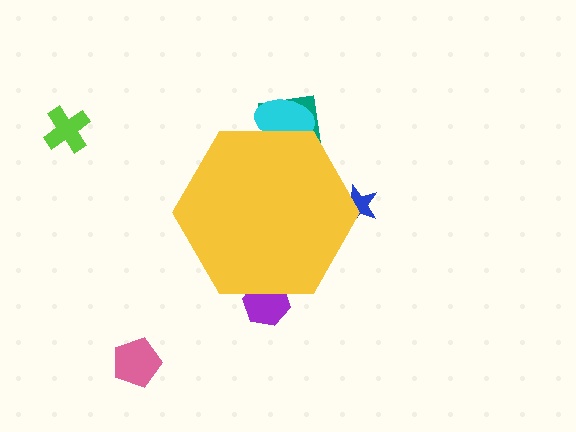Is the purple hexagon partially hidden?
Yes, the purple hexagon is partially hidden behind the yellow hexagon.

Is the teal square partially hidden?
Yes, the teal square is partially hidden behind the yellow hexagon.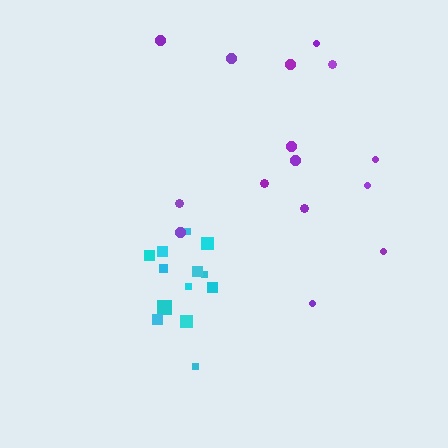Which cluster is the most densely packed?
Cyan.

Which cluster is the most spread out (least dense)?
Purple.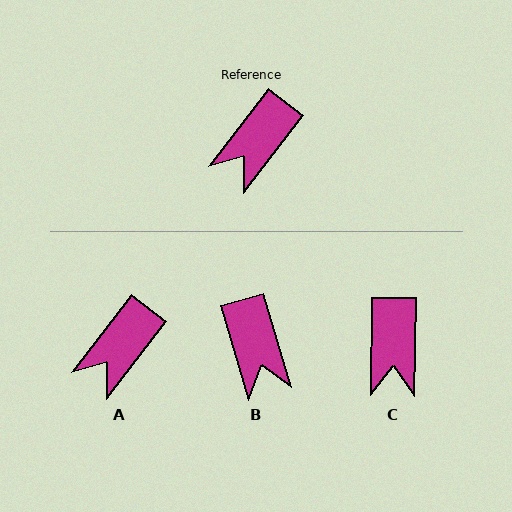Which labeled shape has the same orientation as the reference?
A.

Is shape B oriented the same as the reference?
No, it is off by about 54 degrees.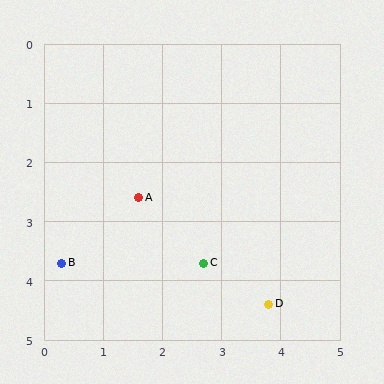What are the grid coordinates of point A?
Point A is at approximately (1.6, 2.6).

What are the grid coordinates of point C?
Point C is at approximately (2.7, 3.7).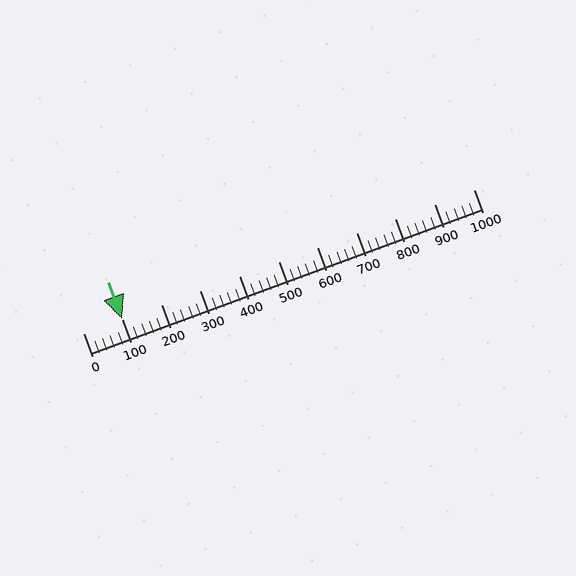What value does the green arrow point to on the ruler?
The green arrow points to approximately 100.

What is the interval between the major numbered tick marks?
The major tick marks are spaced 100 units apart.